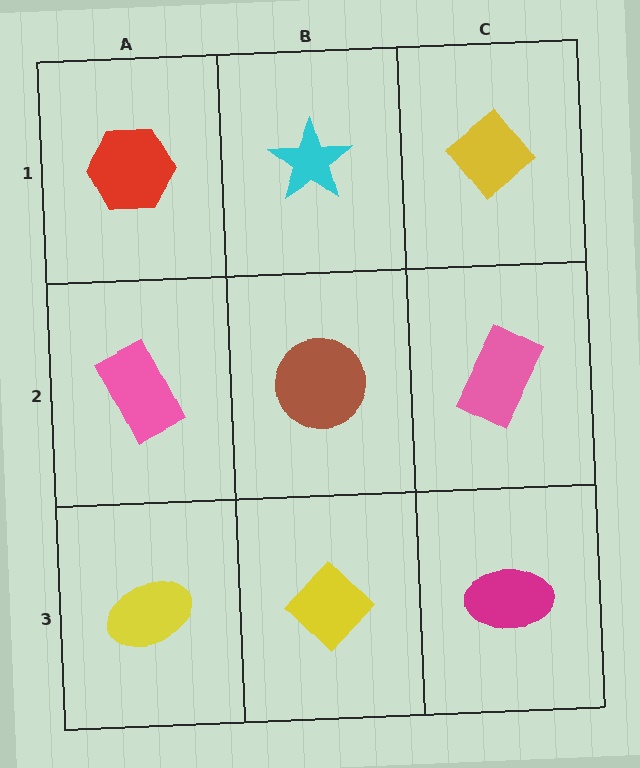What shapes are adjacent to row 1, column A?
A pink rectangle (row 2, column A), a cyan star (row 1, column B).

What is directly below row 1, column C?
A pink rectangle.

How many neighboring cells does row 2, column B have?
4.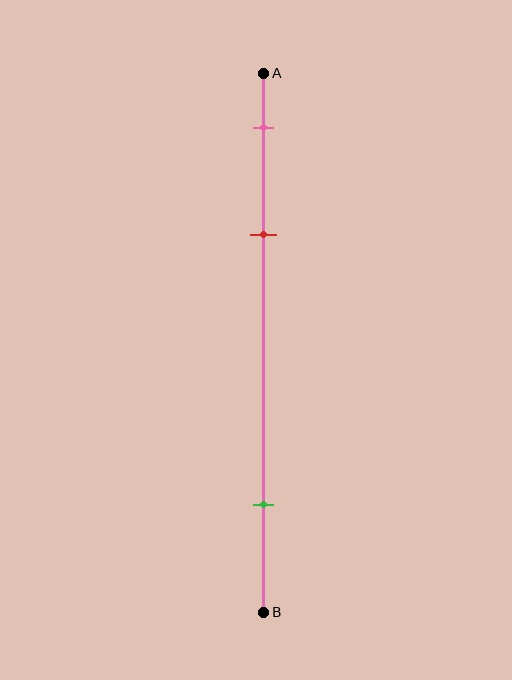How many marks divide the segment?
There are 3 marks dividing the segment.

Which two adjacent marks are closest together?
The pink and red marks are the closest adjacent pair.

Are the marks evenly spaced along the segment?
No, the marks are not evenly spaced.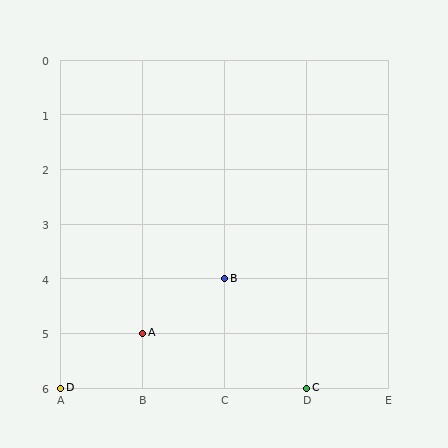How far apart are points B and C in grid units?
Points B and C are 1 column and 2 rows apart (about 2.2 grid units diagonally).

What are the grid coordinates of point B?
Point B is at grid coordinates (C, 4).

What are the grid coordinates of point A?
Point A is at grid coordinates (B, 5).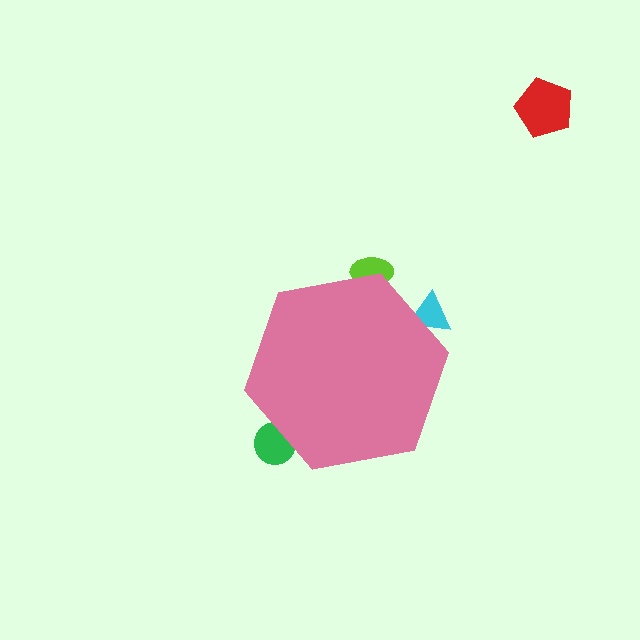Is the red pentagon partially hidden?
No, the red pentagon is fully visible.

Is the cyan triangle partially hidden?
Yes, the cyan triangle is partially hidden behind the pink hexagon.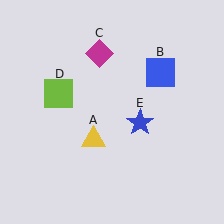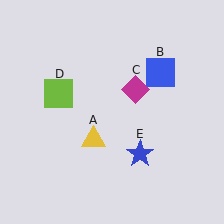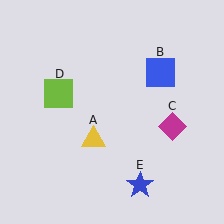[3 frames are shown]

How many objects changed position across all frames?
2 objects changed position: magenta diamond (object C), blue star (object E).